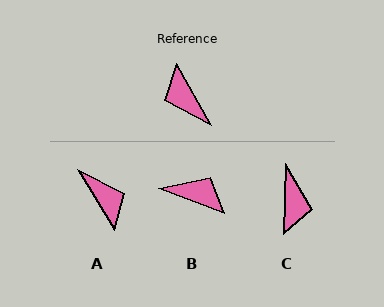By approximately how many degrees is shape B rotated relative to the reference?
Approximately 140 degrees clockwise.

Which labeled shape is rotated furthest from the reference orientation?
A, about 179 degrees away.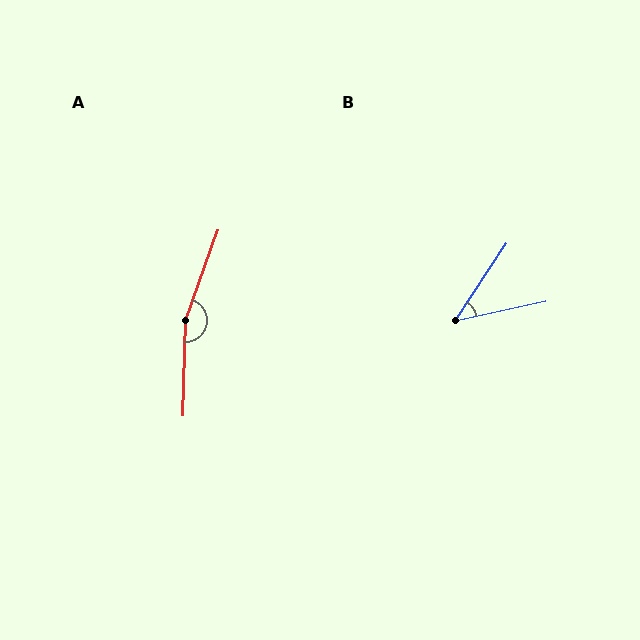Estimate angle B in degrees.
Approximately 45 degrees.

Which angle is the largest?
A, at approximately 161 degrees.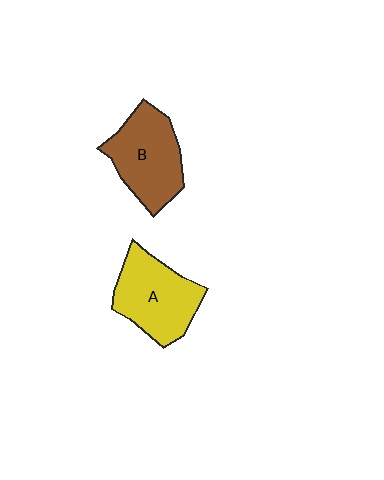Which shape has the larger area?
Shape A (yellow).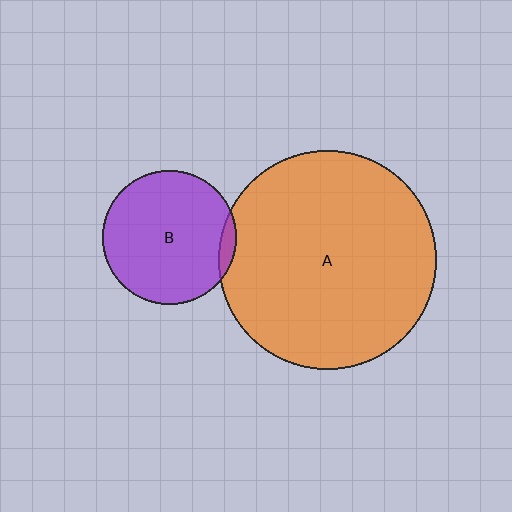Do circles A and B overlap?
Yes.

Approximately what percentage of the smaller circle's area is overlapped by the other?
Approximately 5%.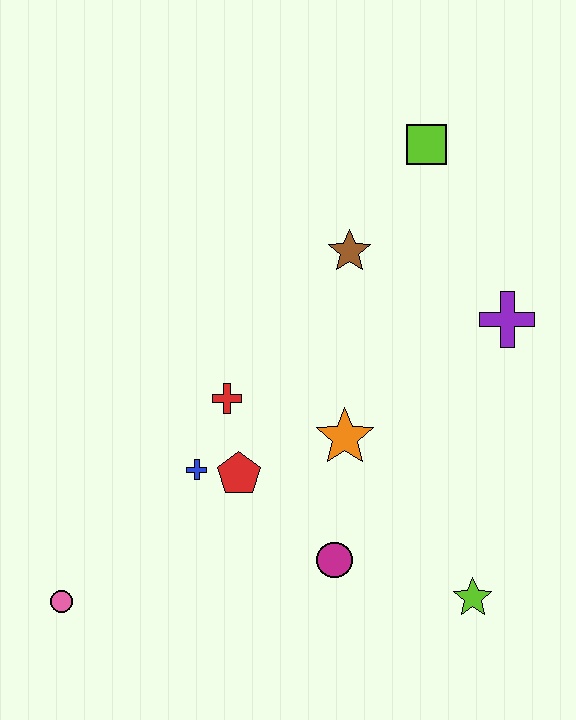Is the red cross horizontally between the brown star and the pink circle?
Yes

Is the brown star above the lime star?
Yes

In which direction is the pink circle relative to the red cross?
The pink circle is below the red cross.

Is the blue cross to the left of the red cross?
Yes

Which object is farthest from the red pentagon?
The lime square is farthest from the red pentagon.